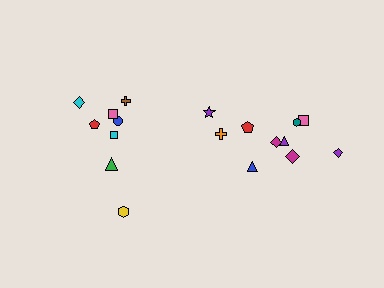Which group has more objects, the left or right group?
The right group.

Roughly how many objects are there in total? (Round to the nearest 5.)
Roughly 20 objects in total.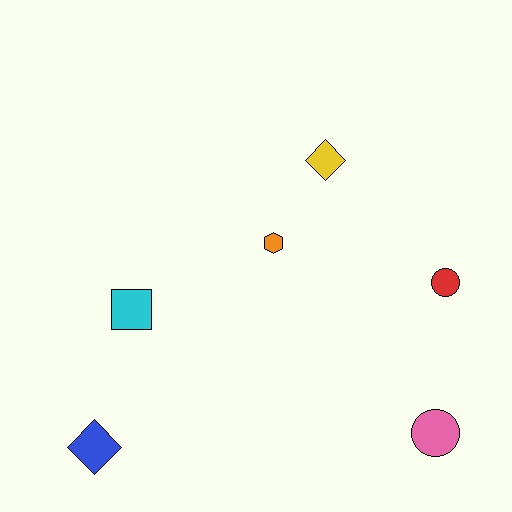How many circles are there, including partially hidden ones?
There are 2 circles.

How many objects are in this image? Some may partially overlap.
There are 6 objects.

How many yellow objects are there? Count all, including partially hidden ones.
There is 1 yellow object.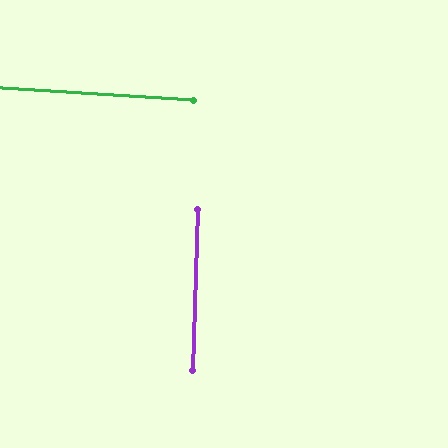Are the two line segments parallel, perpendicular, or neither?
Perpendicular — they meet at approximately 88°.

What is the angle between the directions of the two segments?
Approximately 88 degrees.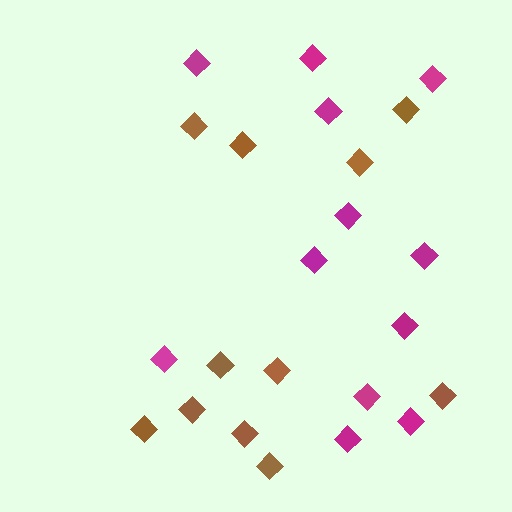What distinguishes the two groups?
There are 2 groups: one group of magenta diamonds (12) and one group of brown diamonds (11).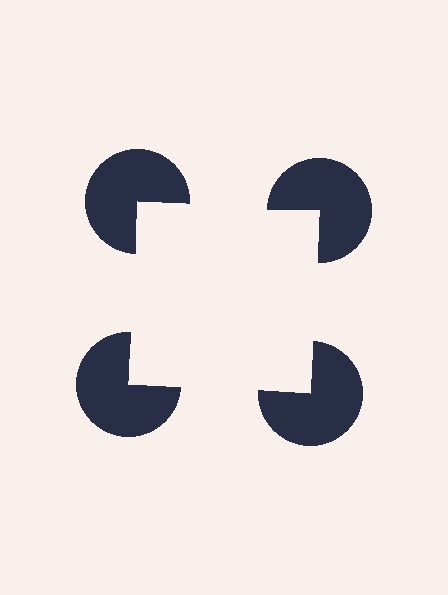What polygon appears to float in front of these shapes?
An illusory square — its edges are inferred from the aligned wedge cuts in the pac-man discs, not physically drawn.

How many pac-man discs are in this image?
There are 4 — one at each vertex of the illusory square.